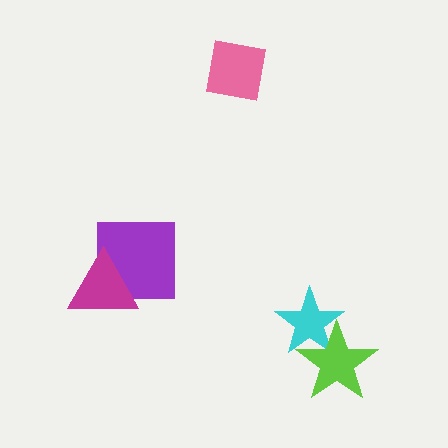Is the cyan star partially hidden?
Yes, it is partially covered by another shape.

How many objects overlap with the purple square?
1 object overlaps with the purple square.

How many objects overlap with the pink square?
0 objects overlap with the pink square.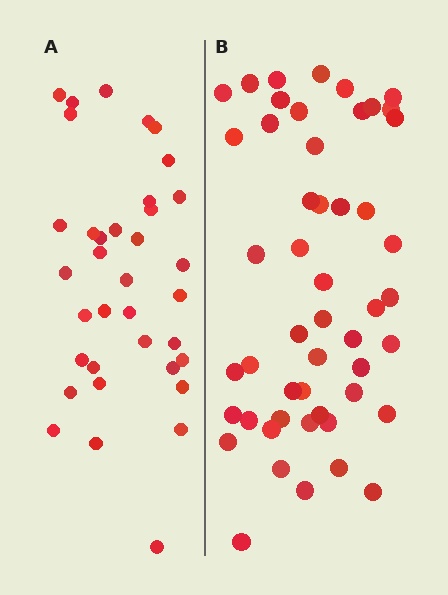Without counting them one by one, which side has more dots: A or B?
Region B (the right region) has more dots.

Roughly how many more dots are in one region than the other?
Region B has approximately 15 more dots than region A.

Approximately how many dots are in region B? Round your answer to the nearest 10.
About 50 dots.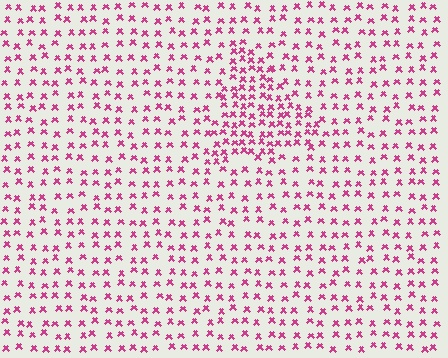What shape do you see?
I see a triangle.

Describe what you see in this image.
The image contains small magenta elements arranged at two different densities. A triangle-shaped region is visible where the elements are more densely packed than the surrounding area.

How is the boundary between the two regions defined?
The boundary is defined by a change in element density (approximately 1.9x ratio). All elements are the same color, size, and shape.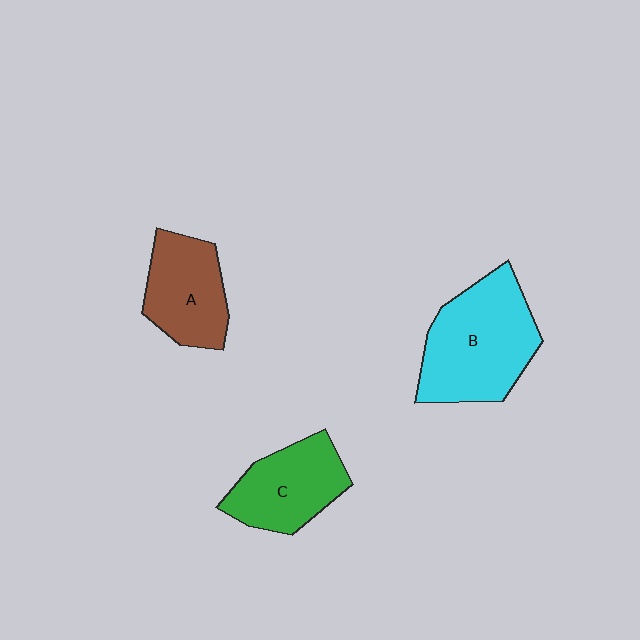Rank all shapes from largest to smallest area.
From largest to smallest: B (cyan), C (green), A (brown).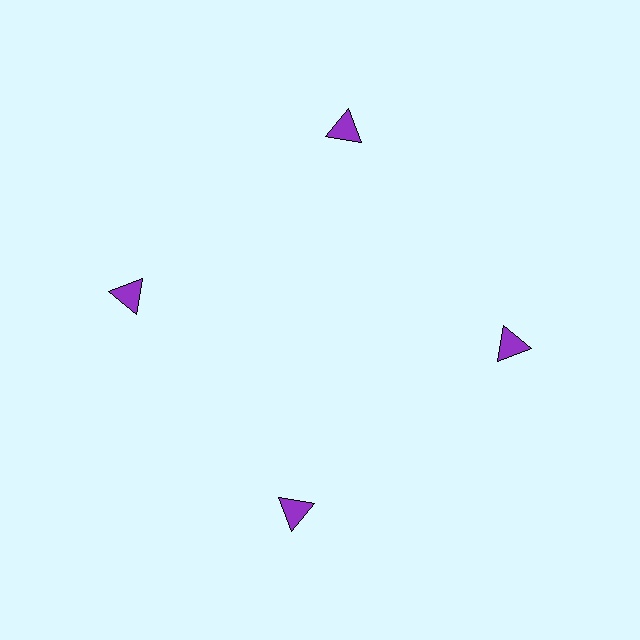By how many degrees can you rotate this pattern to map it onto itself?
The pattern maps onto itself every 90 degrees of rotation.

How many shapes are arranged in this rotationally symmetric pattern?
There are 4 shapes, arranged in 4 groups of 1.